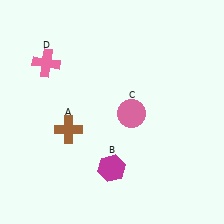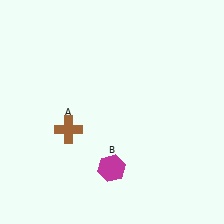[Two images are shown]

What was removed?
The pink circle (C), the pink cross (D) were removed in Image 2.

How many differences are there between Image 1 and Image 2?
There are 2 differences between the two images.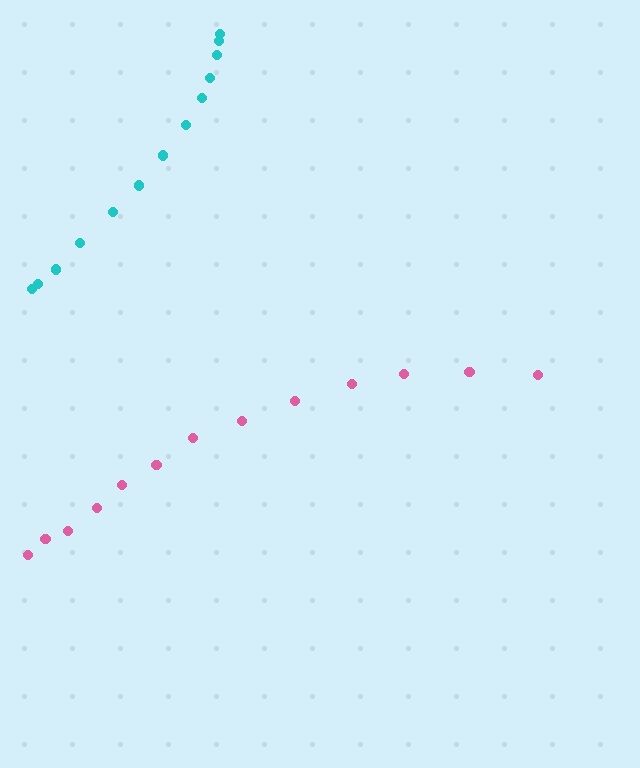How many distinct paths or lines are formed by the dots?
There are 2 distinct paths.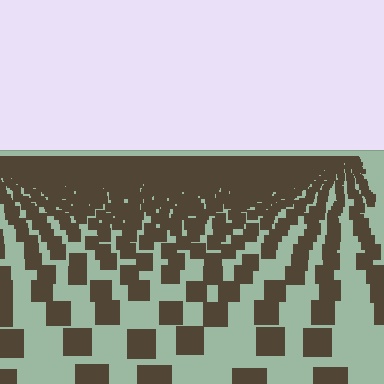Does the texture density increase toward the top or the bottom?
Density increases toward the top.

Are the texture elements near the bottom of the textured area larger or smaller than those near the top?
Larger. Near the bottom, elements are closer to the viewer and appear at a bigger on-screen size.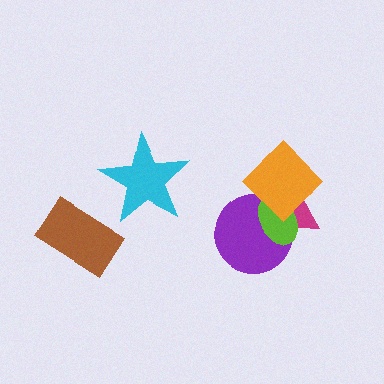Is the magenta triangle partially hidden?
Yes, it is partially covered by another shape.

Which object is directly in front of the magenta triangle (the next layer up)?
The purple circle is directly in front of the magenta triangle.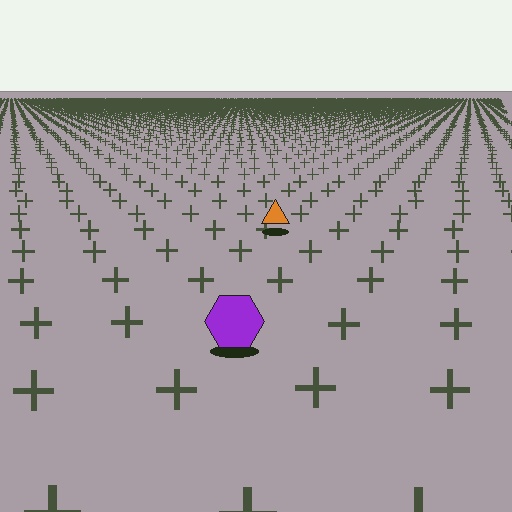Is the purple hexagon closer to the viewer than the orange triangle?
Yes. The purple hexagon is closer — you can tell from the texture gradient: the ground texture is coarser near it.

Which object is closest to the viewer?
The purple hexagon is closest. The texture marks near it are larger and more spread out.